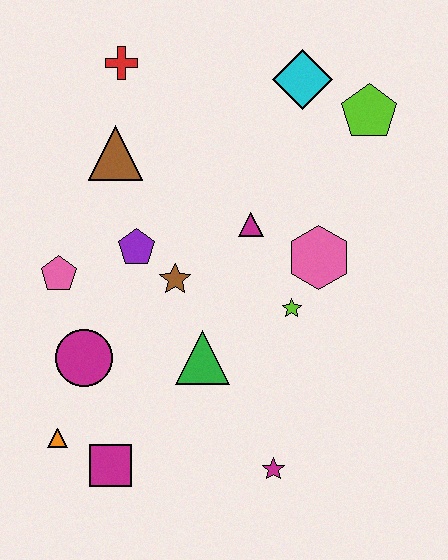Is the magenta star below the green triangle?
Yes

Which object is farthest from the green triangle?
The red cross is farthest from the green triangle.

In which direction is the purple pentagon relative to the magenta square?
The purple pentagon is above the magenta square.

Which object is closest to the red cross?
The brown triangle is closest to the red cross.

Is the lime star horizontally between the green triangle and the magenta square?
No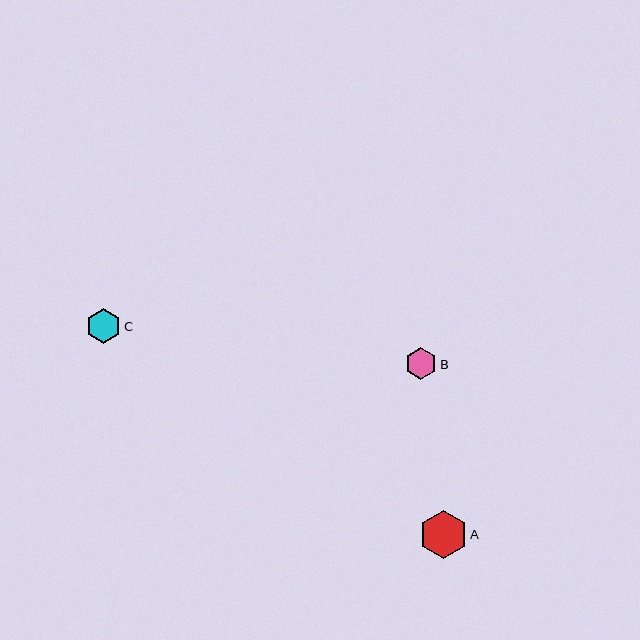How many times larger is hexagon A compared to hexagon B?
Hexagon A is approximately 1.5 times the size of hexagon B.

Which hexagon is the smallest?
Hexagon B is the smallest with a size of approximately 32 pixels.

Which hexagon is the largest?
Hexagon A is the largest with a size of approximately 49 pixels.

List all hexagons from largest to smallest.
From largest to smallest: A, C, B.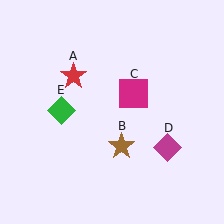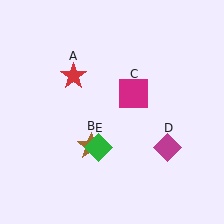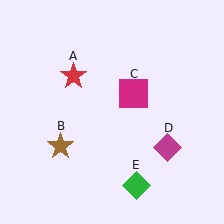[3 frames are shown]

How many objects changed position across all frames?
2 objects changed position: brown star (object B), green diamond (object E).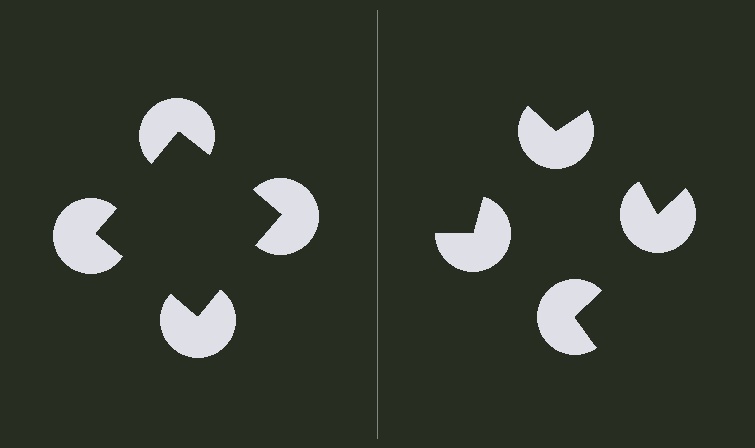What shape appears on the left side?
An illusory square.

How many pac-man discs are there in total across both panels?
8 — 4 on each side.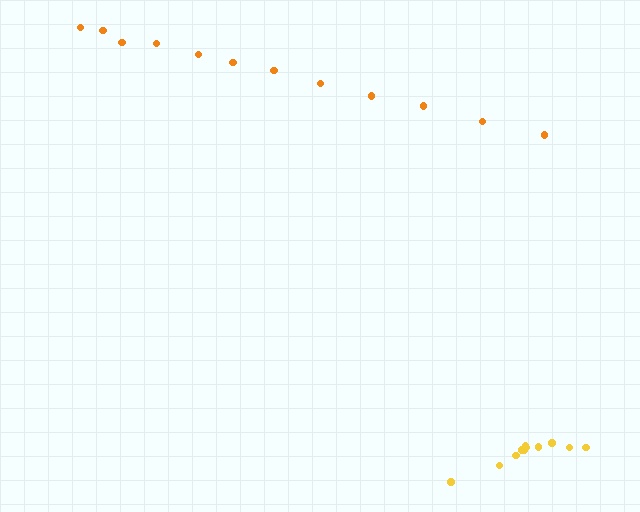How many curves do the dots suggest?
There are 2 distinct paths.